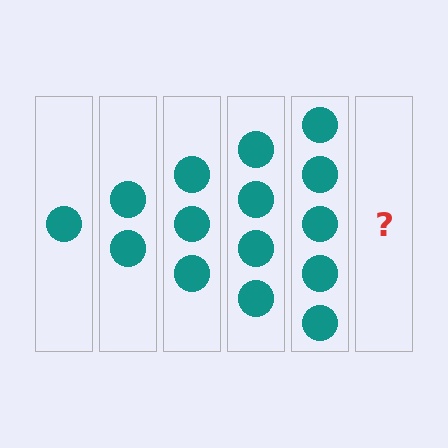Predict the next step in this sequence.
The next step is 6 circles.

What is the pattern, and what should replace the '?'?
The pattern is that each step adds one more circle. The '?' should be 6 circles.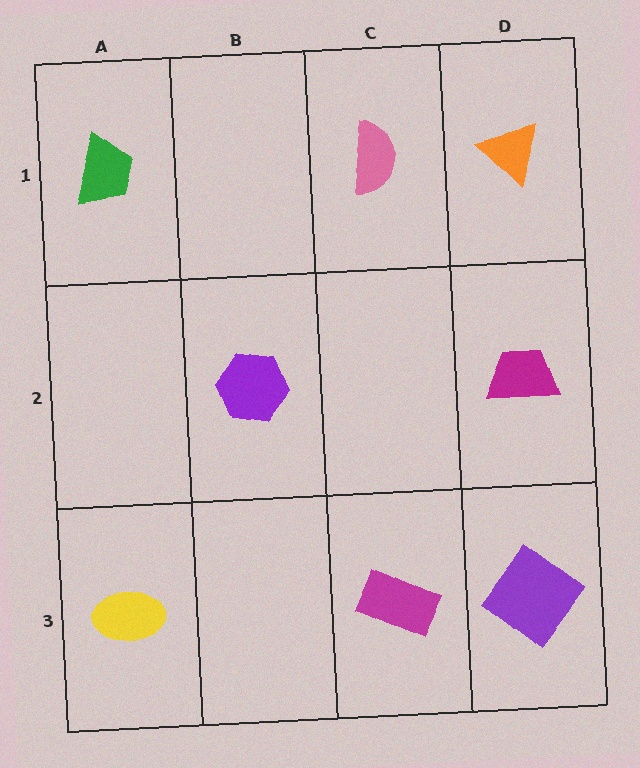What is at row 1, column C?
A pink semicircle.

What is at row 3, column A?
A yellow ellipse.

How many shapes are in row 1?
3 shapes.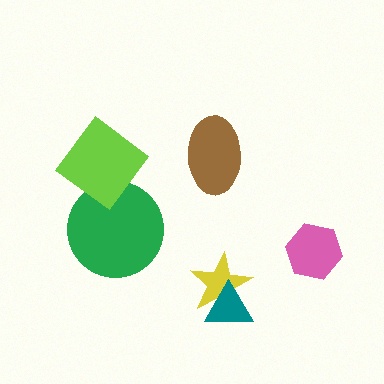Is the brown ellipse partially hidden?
No, no other shape covers it.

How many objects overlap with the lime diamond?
1 object overlaps with the lime diamond.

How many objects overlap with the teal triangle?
1 object overlaps with the teal triangle.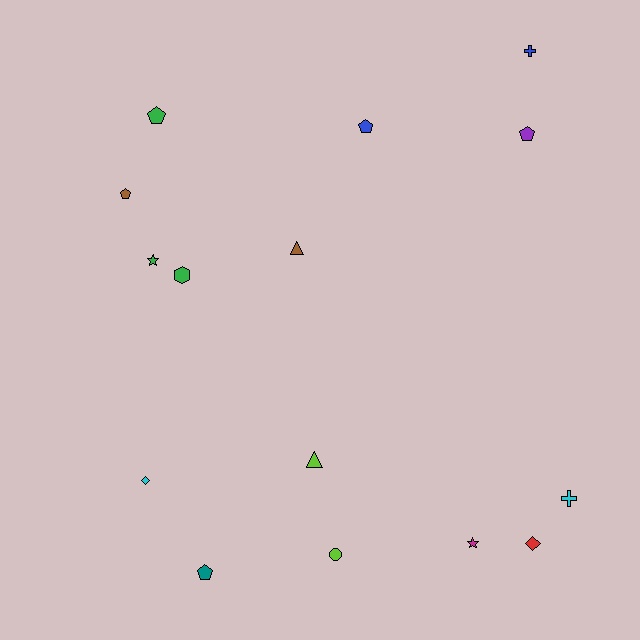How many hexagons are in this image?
There is 1 hexagon.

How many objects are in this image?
There are 15 objects.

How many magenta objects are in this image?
There is 1 magenta object.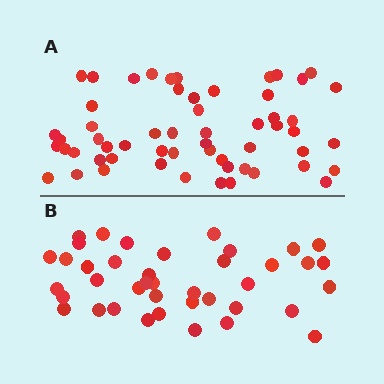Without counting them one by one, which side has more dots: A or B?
Region A (the top region) has more dots.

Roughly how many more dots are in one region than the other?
Region A has approximately 15 more dots than region B.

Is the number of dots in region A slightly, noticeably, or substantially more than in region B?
Region A has noticeably more, but not dramatically so. The ratio is roughly 1.4 to 1.